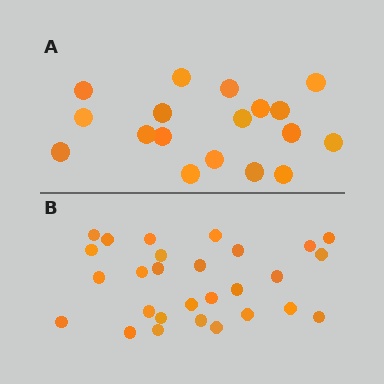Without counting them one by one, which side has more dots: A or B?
Region B (the bottom region) has more dots.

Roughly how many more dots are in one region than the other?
Region B has roughly 10 or so more dots than region A.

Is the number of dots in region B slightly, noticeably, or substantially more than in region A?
Region B has substantially more. The ratio is roughly 1.6 to 1.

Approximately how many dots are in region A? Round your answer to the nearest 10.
About 20 dots. (The exact count is 18, which rounds to 20.)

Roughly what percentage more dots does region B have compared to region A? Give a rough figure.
About 55% more.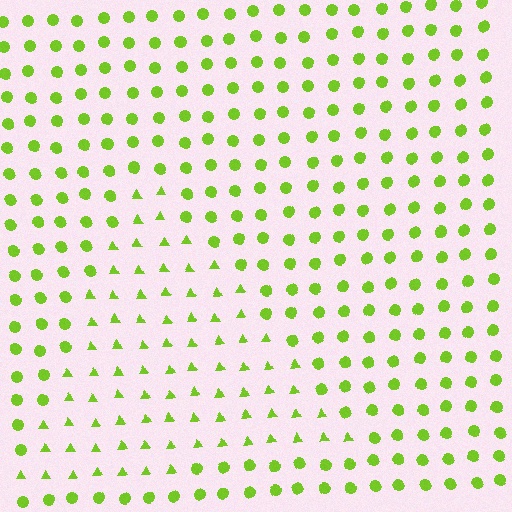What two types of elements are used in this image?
The image uses triangles inside the triangle region and circles outside it.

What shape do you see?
I see a triangle.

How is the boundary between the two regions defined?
The boundary is defined by a change in element shape: triangles inside vs. circles outside. All elements share the same color and spacing.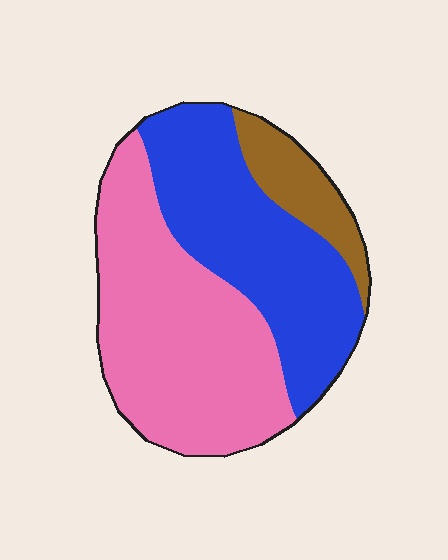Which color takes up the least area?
Brown, at roughly 10%.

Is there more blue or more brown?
Blue.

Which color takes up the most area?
Pink, at roughly 50%.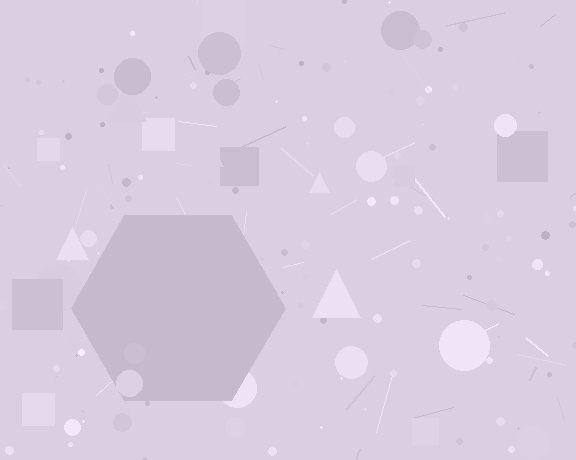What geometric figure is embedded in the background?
A hexagon is embedded in the background.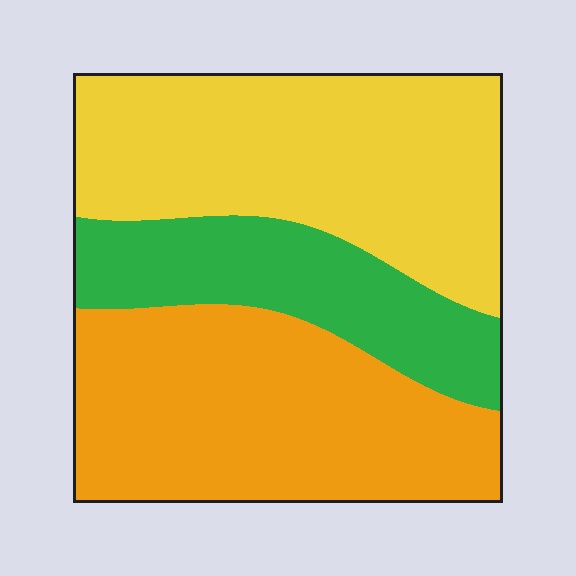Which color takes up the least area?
Green, at roughly 20%.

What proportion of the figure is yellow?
Yellow takes up between a quarter and a half of the figure.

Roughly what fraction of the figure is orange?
Orange takes up about three eighths (3/8) of the figure.